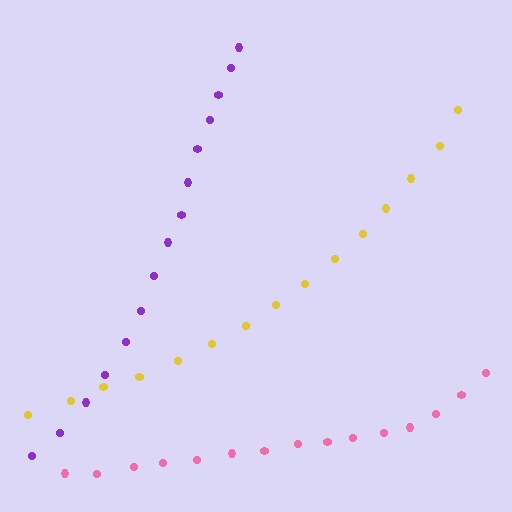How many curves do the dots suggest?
There are 3 distinct paths.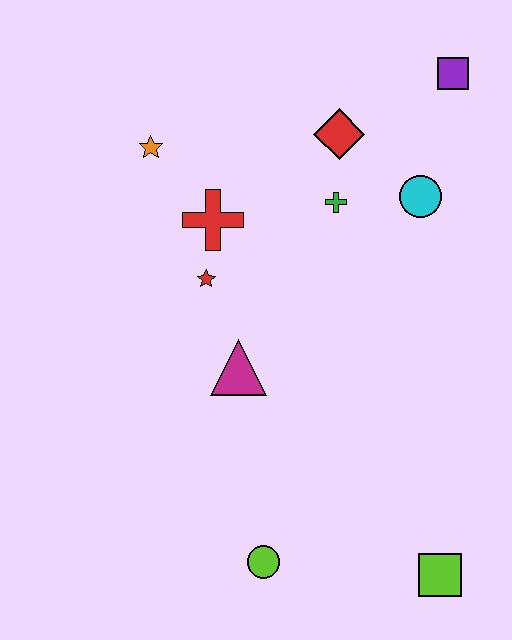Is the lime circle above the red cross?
No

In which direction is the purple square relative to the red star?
The purple square is to the right of the red star.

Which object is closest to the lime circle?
The lime square is closest to the lime circle.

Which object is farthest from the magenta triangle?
The purple square is farthest from the magenta triangle.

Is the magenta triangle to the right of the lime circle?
No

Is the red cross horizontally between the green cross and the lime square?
No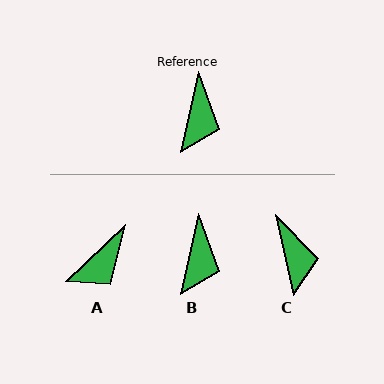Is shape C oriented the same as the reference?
No, it is off by about 25 degrees.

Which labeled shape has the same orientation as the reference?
B.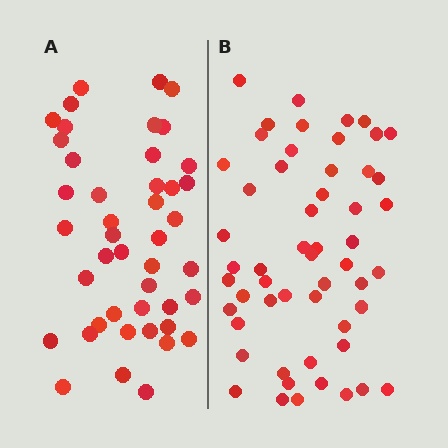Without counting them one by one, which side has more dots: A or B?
Region B (the right region) has more dots.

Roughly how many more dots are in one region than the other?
Region B has roughly 10 or so more dots than region A.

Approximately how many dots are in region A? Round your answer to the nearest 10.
About 40 dots. (The exact count is 44, which rounds to 40.)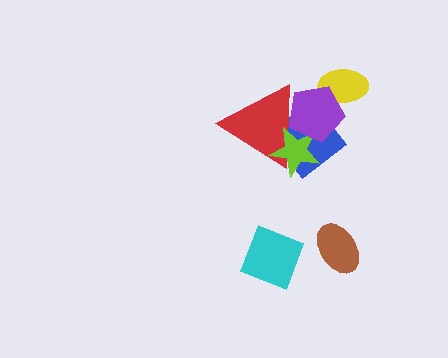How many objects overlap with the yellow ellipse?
1 object overlaps with the yellow ellipse.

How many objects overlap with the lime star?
3 objects overlap with the lime star.